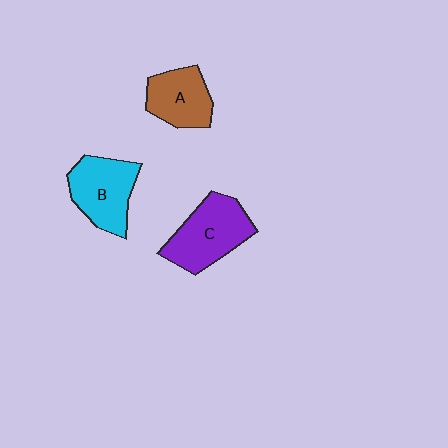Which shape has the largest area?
Shape C (purple).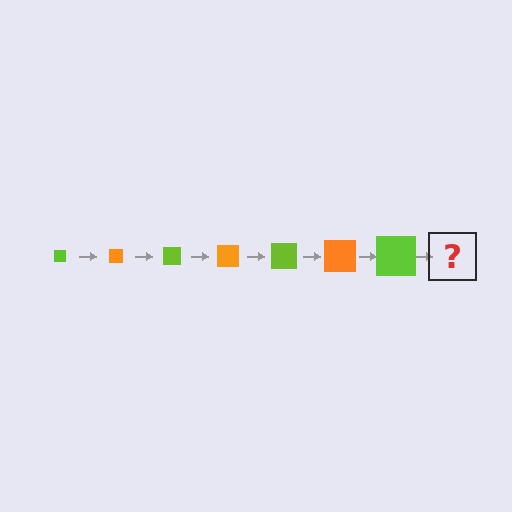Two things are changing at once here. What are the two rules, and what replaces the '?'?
The two rules are that the square grows larger each step and the color cycles through lime and orange. The '?' should be an orange square, larger than the previous one.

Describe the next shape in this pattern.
It should be an orange square, larger than the previous one.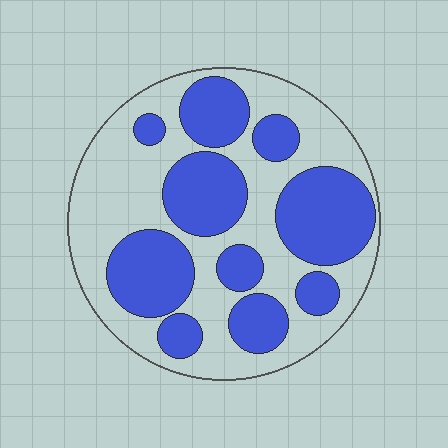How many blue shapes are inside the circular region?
10.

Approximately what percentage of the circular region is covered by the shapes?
Approximately 45%.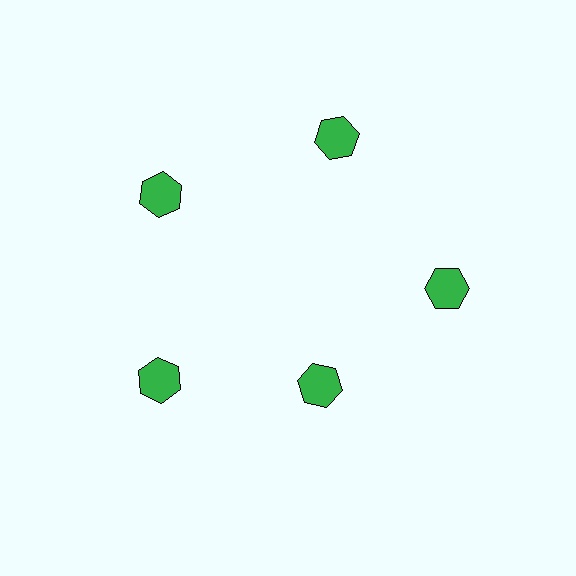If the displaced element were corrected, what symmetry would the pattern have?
It would have 5-fold rotational symmetry — the pattern would map onto itself every 72 degrees.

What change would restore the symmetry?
The symmetry would be restored by moving it outward, back onto the ring so that all 5 hexagons sit at equal angles and equal distance from the center.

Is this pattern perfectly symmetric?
No. The 5 green hexagons are arranged in a ring, but one element near the 5 o'clock position is pulled inward toward the center, breaking the 5-fold rotational symmetry.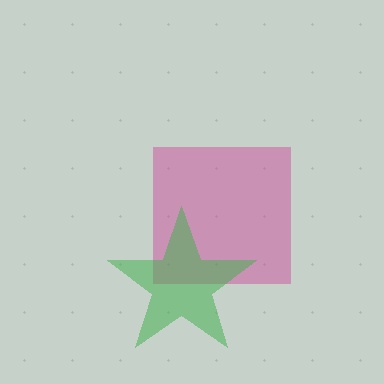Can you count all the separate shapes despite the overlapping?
Yes, there are 2 separate shapes.